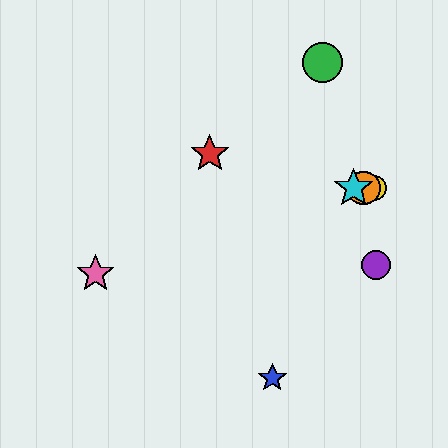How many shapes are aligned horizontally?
3 shapes (the yellow circle, the orange circle, the cyan star) are aligned horizontally.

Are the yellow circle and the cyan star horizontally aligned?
Yes, both are at y≈188.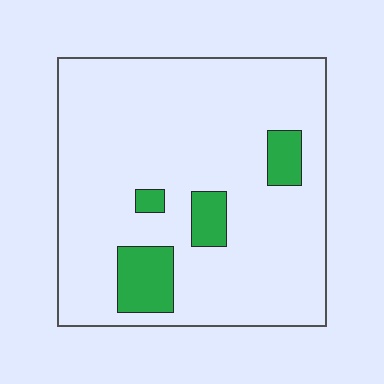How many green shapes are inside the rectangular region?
4.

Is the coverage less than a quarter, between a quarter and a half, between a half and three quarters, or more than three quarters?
Less than a quarter.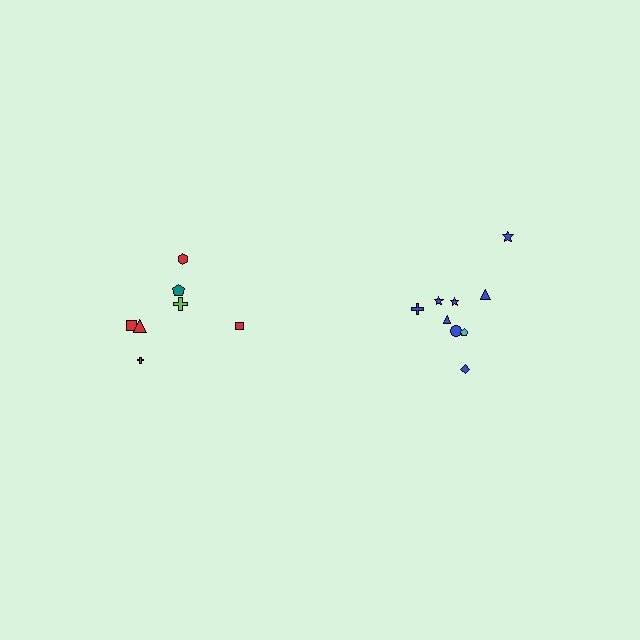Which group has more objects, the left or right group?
The right group.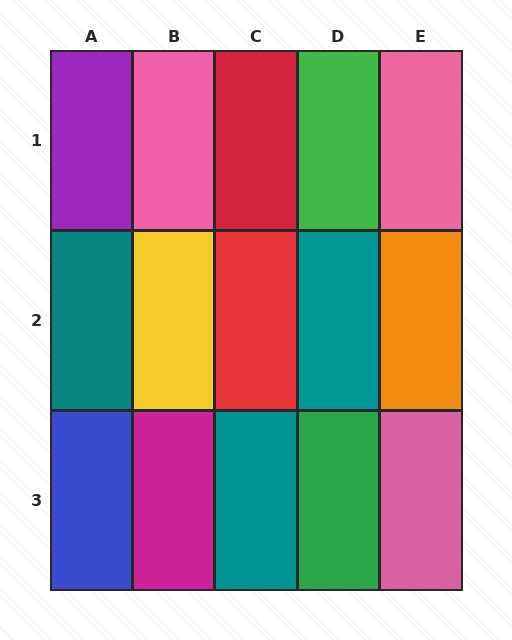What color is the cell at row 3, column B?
Magenta.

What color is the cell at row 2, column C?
Red.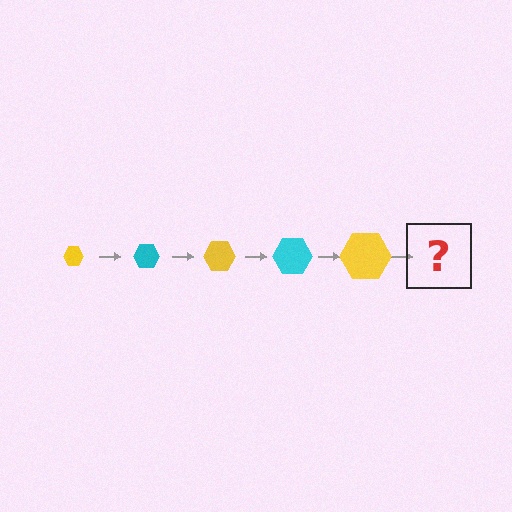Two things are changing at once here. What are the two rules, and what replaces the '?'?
The two rules are that the hexagon grows larger each step and the color cycles through yellow and cyan. The '?' should be a cyan hexagon, larger than the previous one.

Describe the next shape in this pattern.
It should be a cyan hexagon, larger than the previous one.